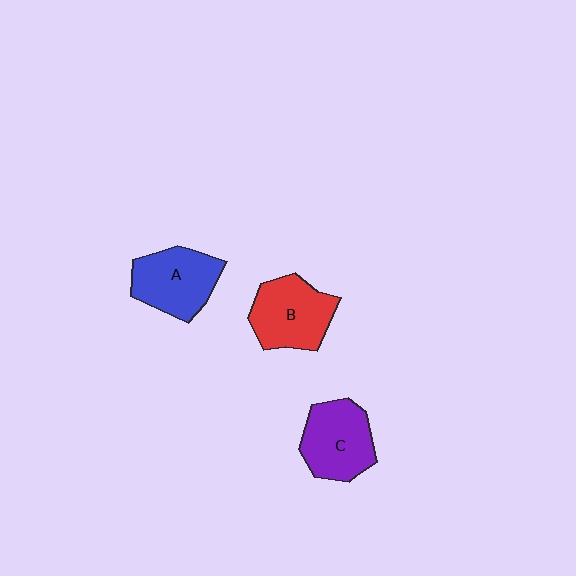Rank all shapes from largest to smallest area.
From largest to smallest: B (red), A (blue), C (purple).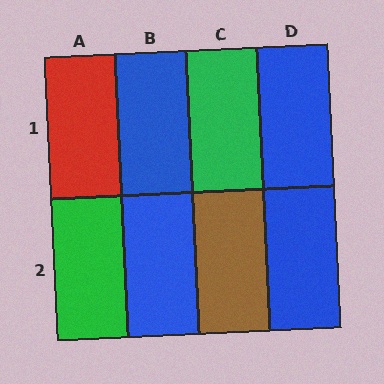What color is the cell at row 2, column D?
Blue.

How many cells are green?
2 cells are green.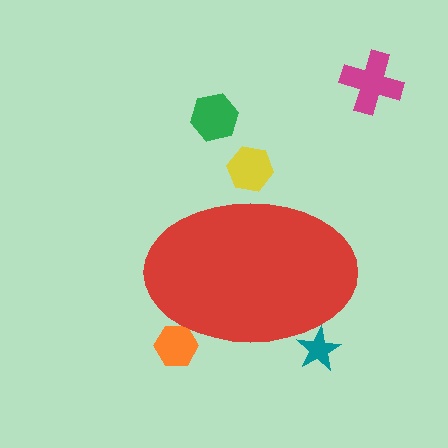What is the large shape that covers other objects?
A red ellipse.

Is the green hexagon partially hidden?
No, the green hexagon is fully visible.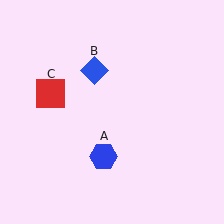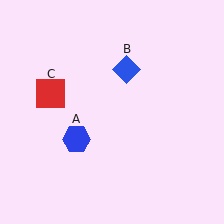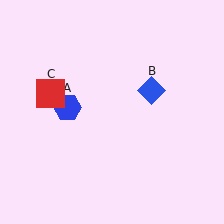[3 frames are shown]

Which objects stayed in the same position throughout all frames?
Red square (object C) remained stationary.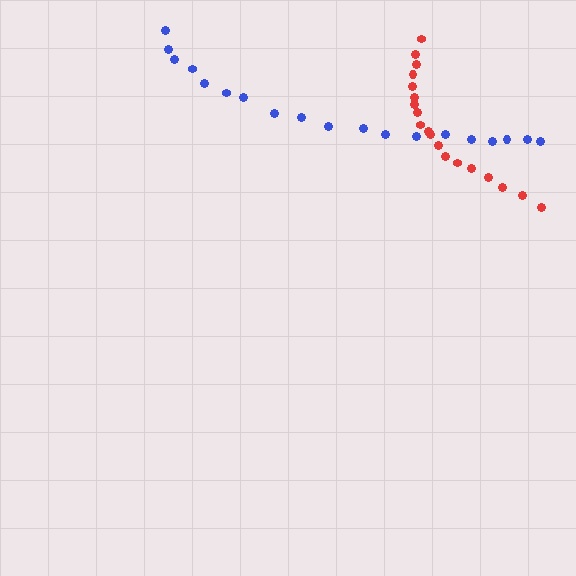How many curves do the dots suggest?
There are 2 distinct paths.